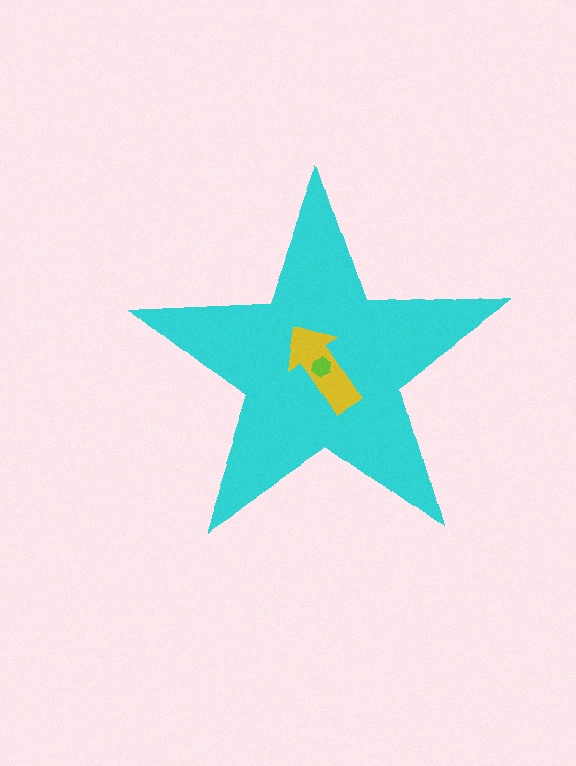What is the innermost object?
The lime hexagon.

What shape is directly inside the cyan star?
The yellow arrow.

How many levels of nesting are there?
3.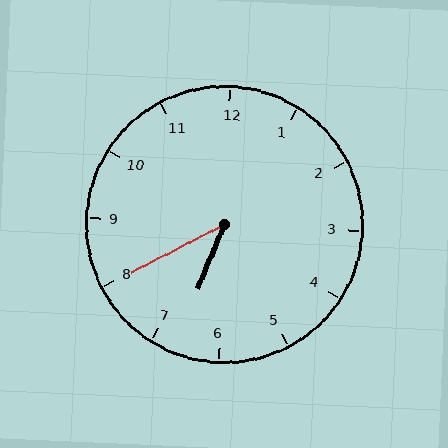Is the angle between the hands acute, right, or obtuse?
It is acute.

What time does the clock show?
6:40.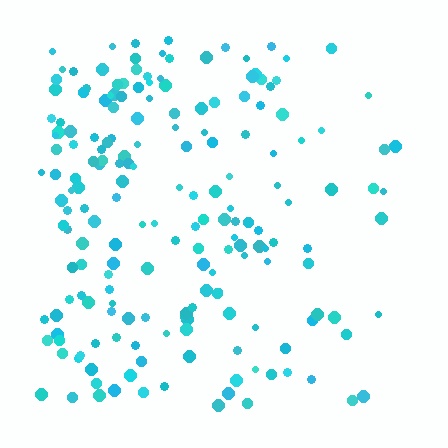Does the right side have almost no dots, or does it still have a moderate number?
Still a moderate number, just noticeably fewer than the left.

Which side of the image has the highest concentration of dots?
The left.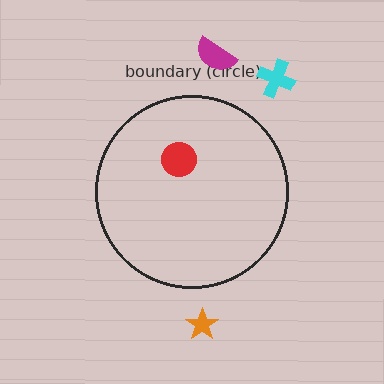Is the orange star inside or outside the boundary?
Outside.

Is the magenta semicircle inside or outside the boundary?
Outside.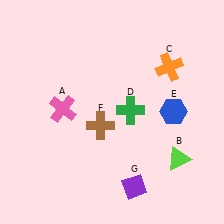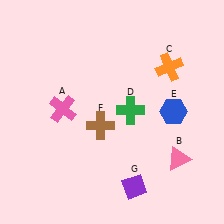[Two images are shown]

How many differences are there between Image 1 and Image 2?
There is 1 difference between the two images.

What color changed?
The triangle (B) changed from lime in Image 1 to pink in Image 2.